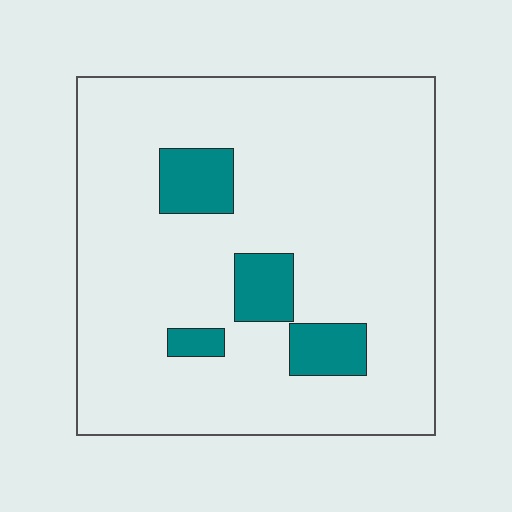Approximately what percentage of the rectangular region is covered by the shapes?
Approximately 10%.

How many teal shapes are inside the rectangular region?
4.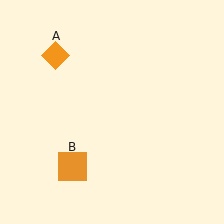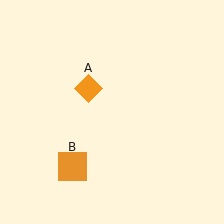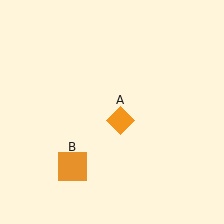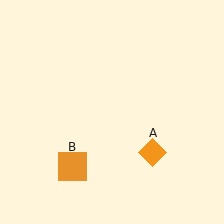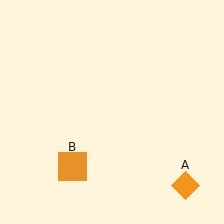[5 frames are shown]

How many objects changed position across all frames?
1 object changed position: orange diamond (object A).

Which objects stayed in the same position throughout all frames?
Orange square (object B) remained stationary.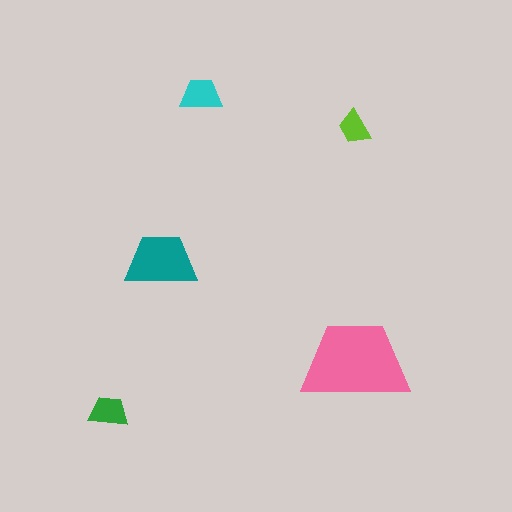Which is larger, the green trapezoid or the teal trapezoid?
The teal one.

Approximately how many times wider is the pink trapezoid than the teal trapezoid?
About 1.5 times wider.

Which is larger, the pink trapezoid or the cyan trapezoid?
The pink one.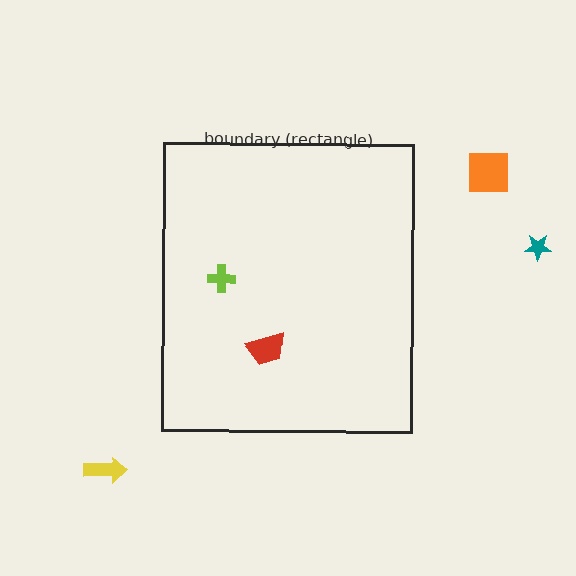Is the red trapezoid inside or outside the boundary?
Inside.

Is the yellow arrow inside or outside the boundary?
Outside.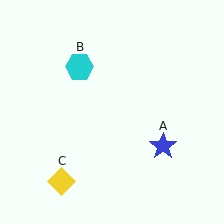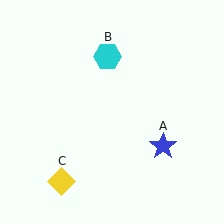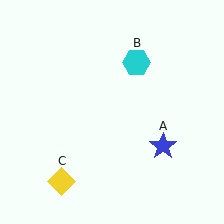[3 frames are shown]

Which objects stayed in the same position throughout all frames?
Blue star (object A) and yellow diamond (object C) remained stationary.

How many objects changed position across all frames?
1 object changed position: cyan hexagon (object B).